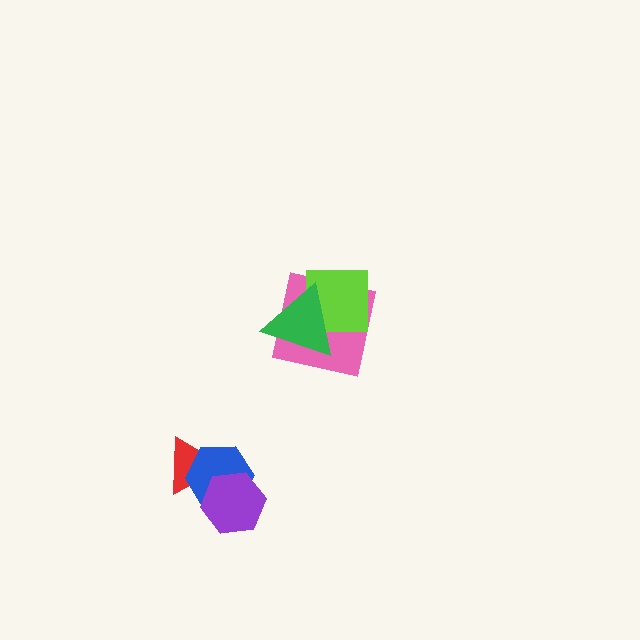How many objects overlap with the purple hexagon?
2 objects overlap with the purple hexagon.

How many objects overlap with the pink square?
2 objects overlap with the pink square.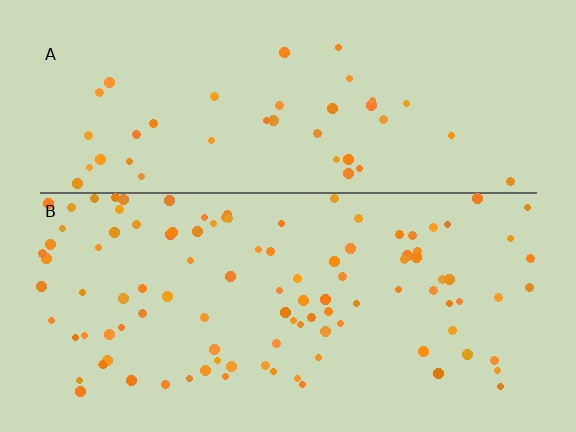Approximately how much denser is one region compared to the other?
Approximately 2.6× — region B over region A.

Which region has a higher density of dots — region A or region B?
B (the bottom).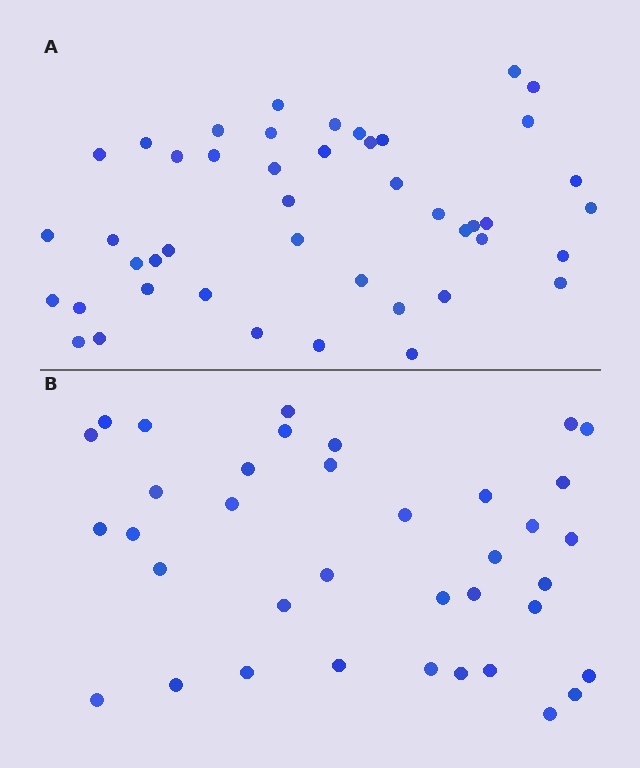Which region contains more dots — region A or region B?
Region A (the top region) has more dots.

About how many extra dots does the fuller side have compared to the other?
Region A has roughly 8 or so more dots than region B.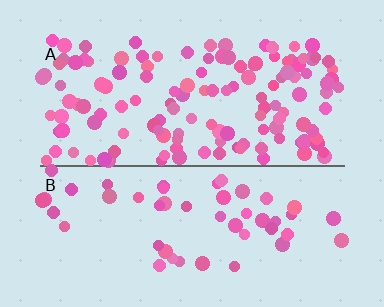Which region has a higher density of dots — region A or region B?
A (the top).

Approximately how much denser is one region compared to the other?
Approximately 2.5× — region A over region B.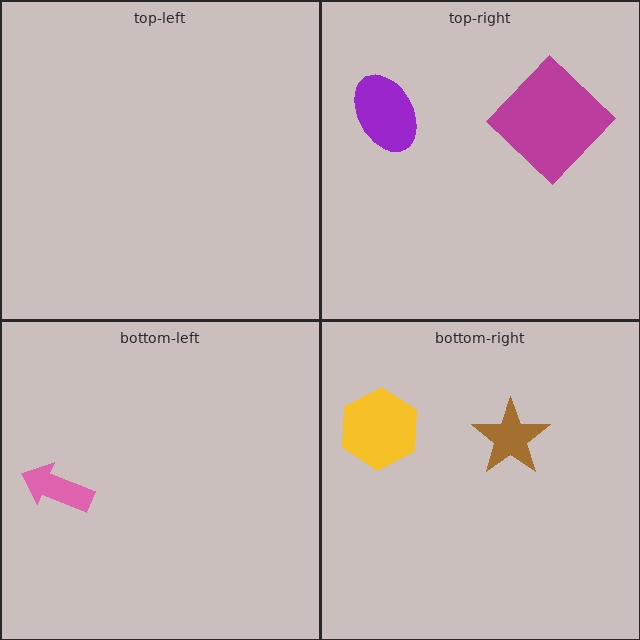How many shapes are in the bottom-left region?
1.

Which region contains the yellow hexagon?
The bottom-right region.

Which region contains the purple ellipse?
The top-right region.